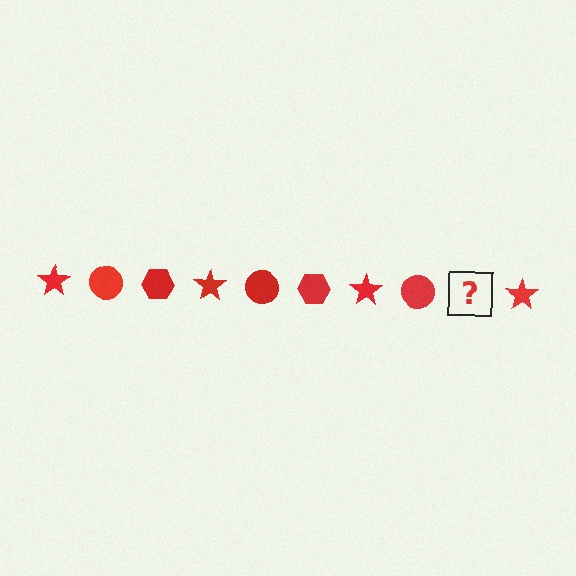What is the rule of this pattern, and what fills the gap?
The rule is that the pattern cycles through star, circle, hexagon shapes in red. The gap should be filled with a red hexagon.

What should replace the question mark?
The question mark should be replaced with a red hexagon.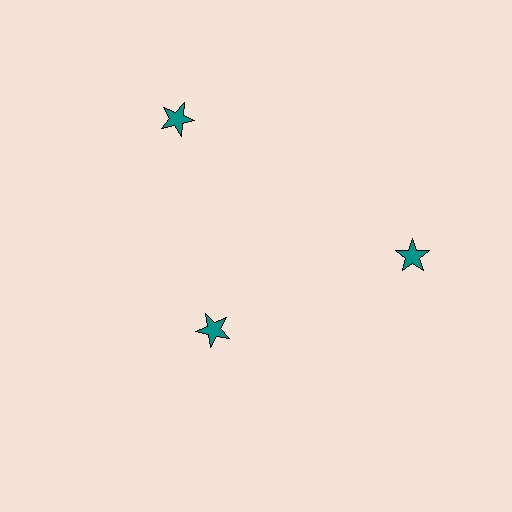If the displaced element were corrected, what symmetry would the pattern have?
It would have 3-fold rotational symmetry — the pattern would map onto itself every 120 degrees.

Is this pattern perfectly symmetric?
No. The 3 teal stars are arranged in a ring, but one element near the 7 o'clock position is pulled inward toward the center, breaking the 3-fold rotational symmetry.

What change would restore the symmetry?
The symmetry would be restored by moving it outward, back onto the ring so that all 3 stars sit at equal angles and equal distance from the center.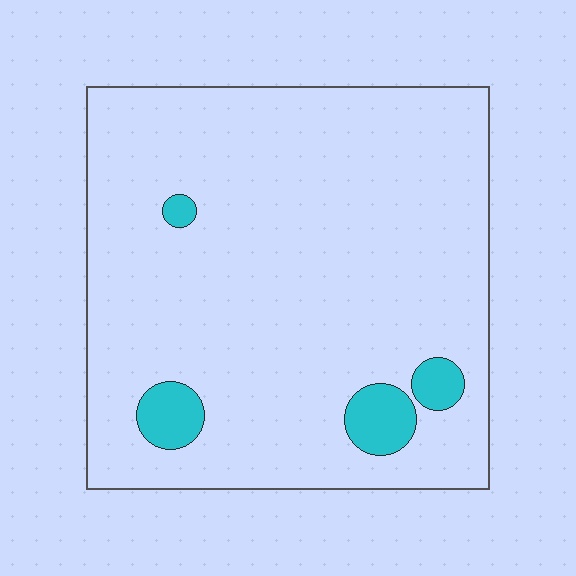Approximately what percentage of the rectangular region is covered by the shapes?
Approximately 5%.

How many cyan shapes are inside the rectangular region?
4.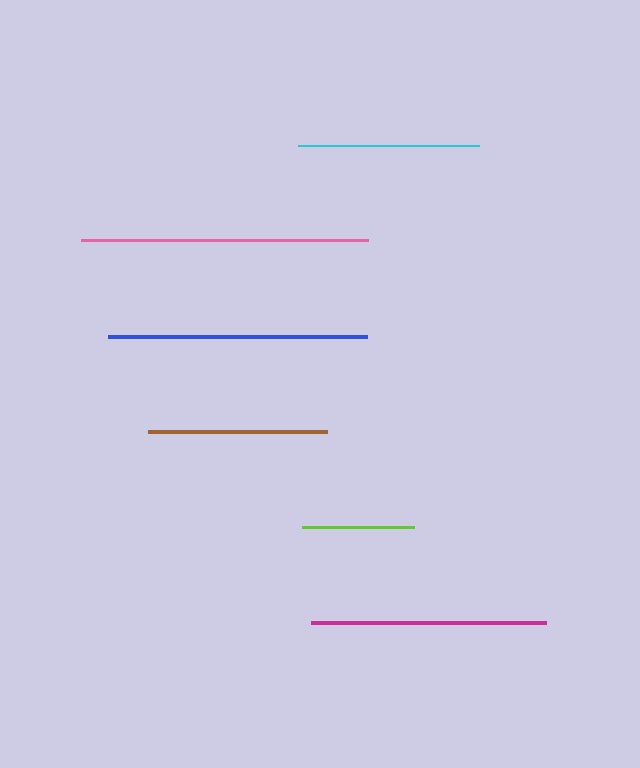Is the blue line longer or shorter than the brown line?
The blue line is longer than the brown line.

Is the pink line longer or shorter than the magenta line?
The pink line is longer than the magenta line.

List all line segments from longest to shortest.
From longest to shortest: pink, blue, magenta, cyan, brown, lime.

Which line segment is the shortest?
The lime line is the shortest at approximately 113 pixels.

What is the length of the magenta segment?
The magenta segment is approximately 235 pixels long.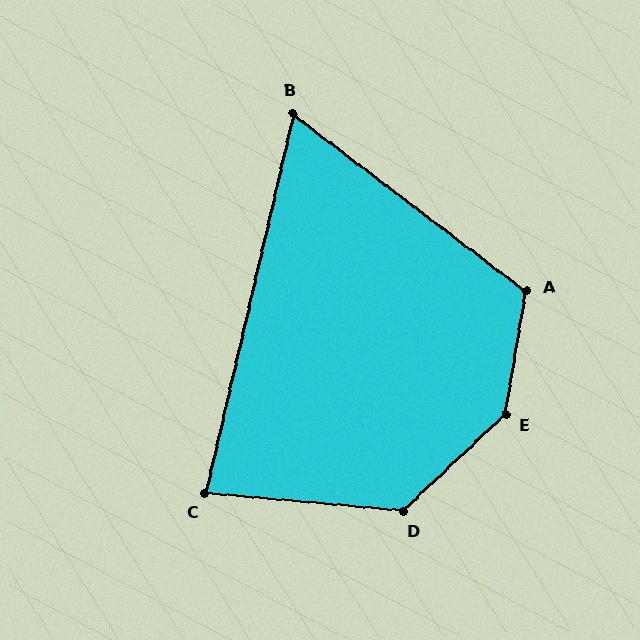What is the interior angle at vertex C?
Approximately 82 degrees (acute).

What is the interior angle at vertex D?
Approximately 132 degrees (obtuse).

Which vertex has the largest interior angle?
E, at approximately 143 degrees.